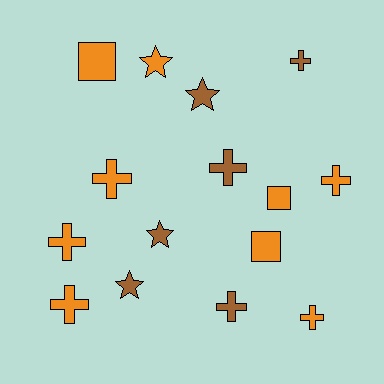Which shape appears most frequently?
Cross, with 8 objects.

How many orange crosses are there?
There are 5 orange crosses.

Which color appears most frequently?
Orange, with 9 objects.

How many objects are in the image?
There are 15 objects.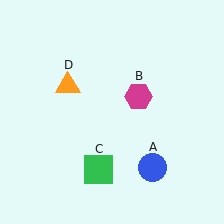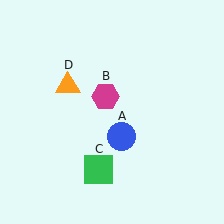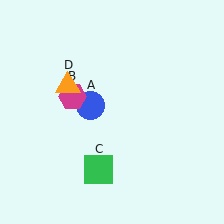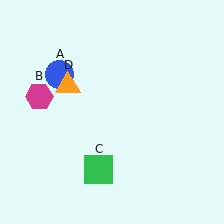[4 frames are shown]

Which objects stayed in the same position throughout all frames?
Green square (object C) and orange triangle (object D) remained stationary.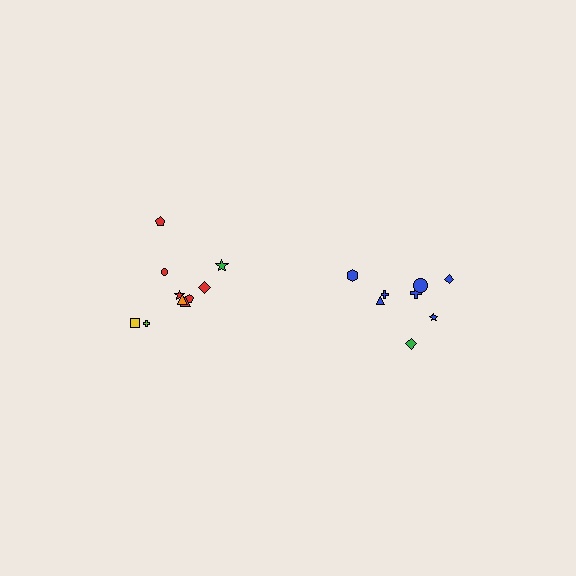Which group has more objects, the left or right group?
The left group.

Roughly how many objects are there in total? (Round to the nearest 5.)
Roughly 20 objects in total.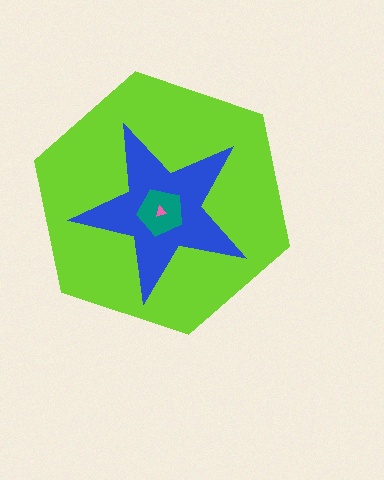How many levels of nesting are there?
4.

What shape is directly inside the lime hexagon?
The blue star.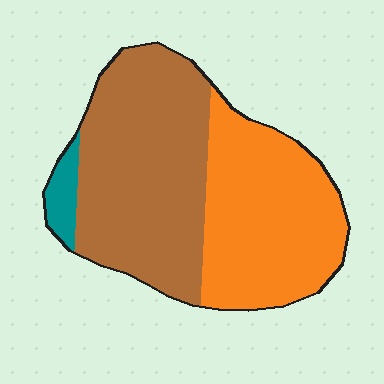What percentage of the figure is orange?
Orange takes up between a quarter and a half of the figure.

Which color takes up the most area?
Brown, at roughly 50%.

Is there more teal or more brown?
Brown.